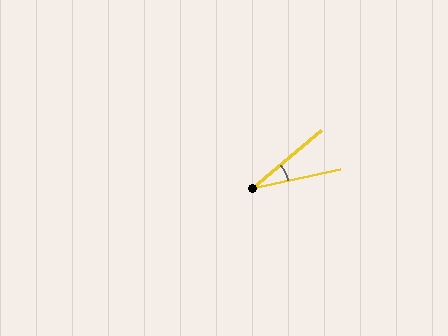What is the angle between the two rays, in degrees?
Approximately 28 degrees.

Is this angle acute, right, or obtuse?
It is acute.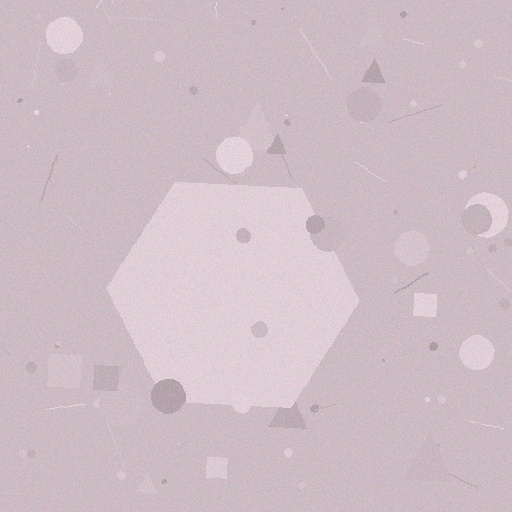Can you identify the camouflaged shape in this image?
The camouflaged shape is a hexagon.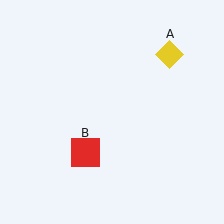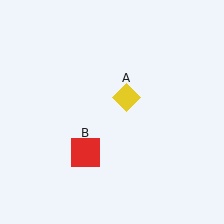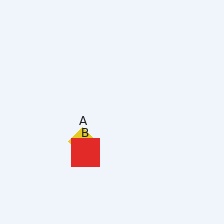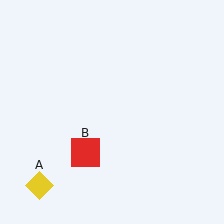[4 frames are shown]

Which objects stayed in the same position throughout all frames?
Red square (object B) remained stationary.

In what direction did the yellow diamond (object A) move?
The yellow diamond (object A) moved down and to the left.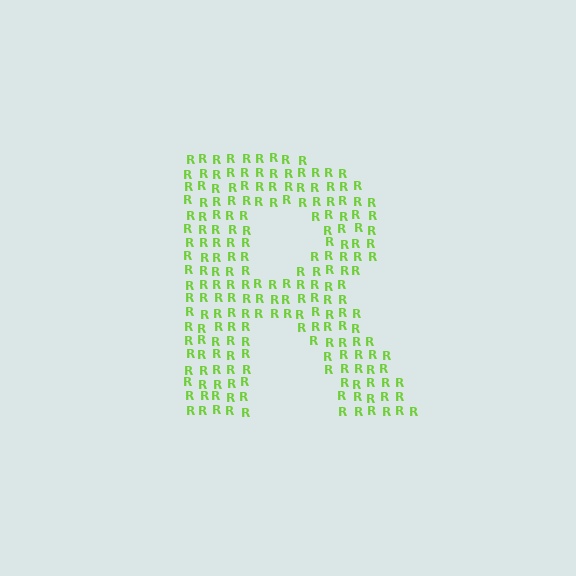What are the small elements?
The small elements are letter R's.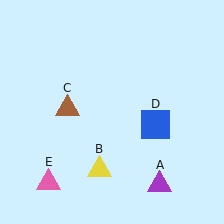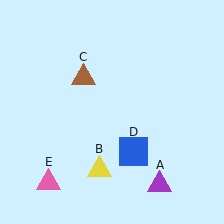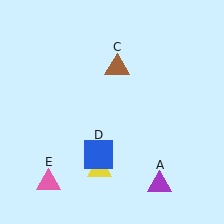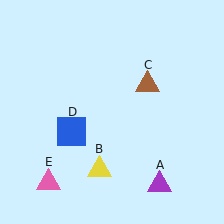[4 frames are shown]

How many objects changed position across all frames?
2 objects changed position: brown triangle (object C), blue square (object D).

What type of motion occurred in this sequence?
The brown triangle (object C), blue square (object D) rotated clockwise around the center of the scene.